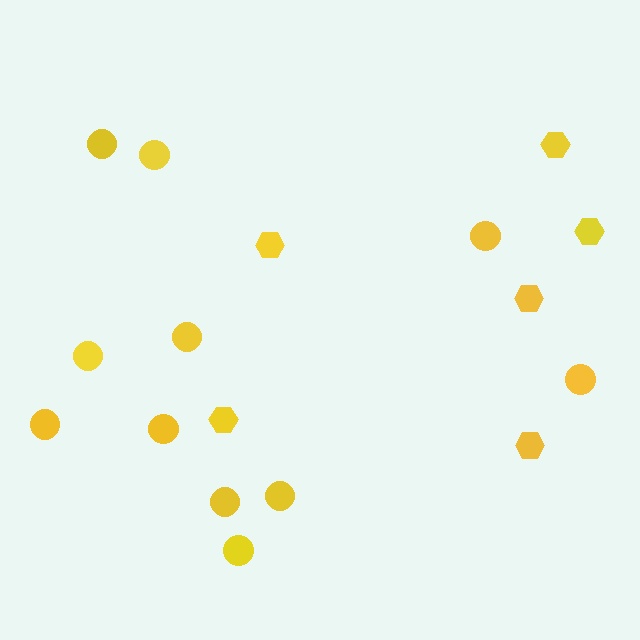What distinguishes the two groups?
There are 2 groups: one group of circles (11) and one group of hexagons (6).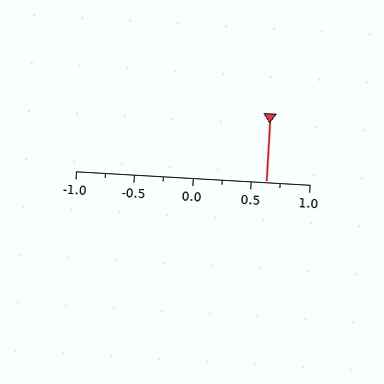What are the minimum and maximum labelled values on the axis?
The axis runs from -1.0 to 1.0.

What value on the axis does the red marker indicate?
The marker indicates approximately 0.62.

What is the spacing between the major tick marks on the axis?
The major ticks are spaced 0.5 apart.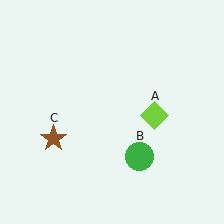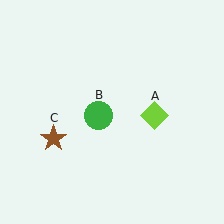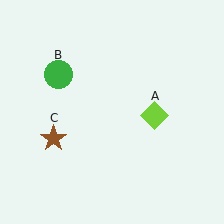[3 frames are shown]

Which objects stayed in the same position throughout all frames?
Lime diamond (object A) and brown star (object C) remained stationary.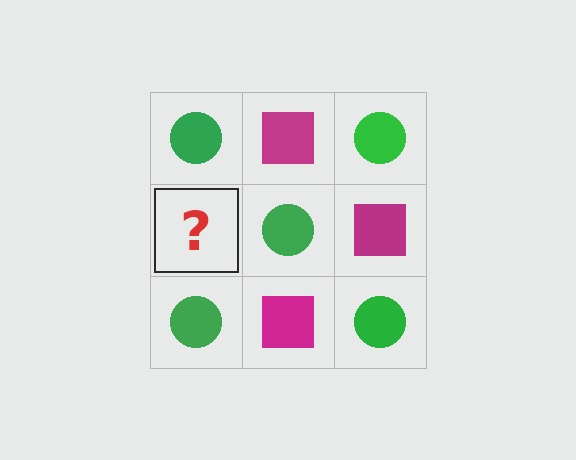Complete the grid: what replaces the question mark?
The question mark should be replaced with a magenta square.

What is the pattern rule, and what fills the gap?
The rule is that it alternates green circle and magenta square in a checkerboard pattern. The gap should be filled with a magenta square.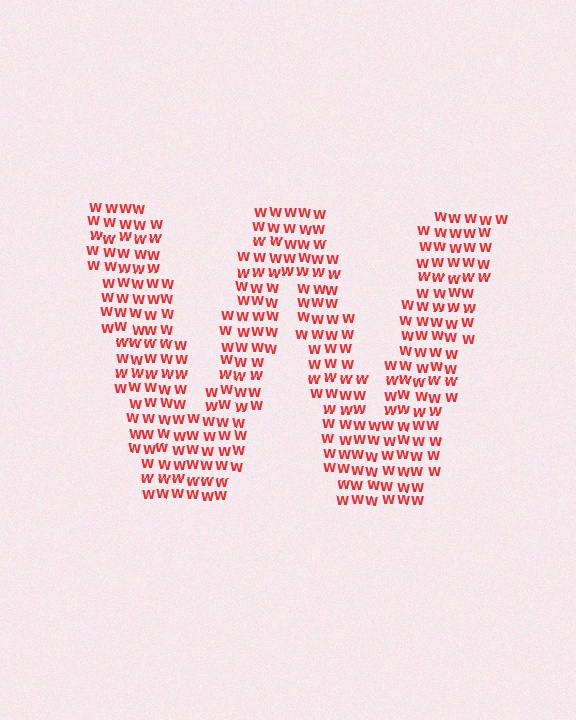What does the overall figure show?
The overall figure shows the letter W.